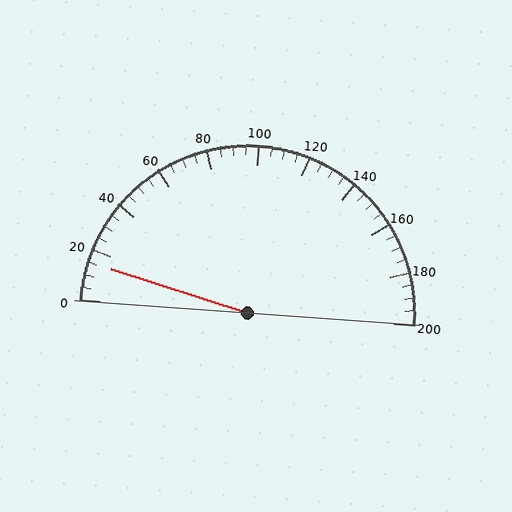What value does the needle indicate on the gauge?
The needle indicates approximately 15.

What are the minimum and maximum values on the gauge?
The gauge ranges from 0 to 200.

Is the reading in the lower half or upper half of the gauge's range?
The reading is in the lower half of the range (0 to 200).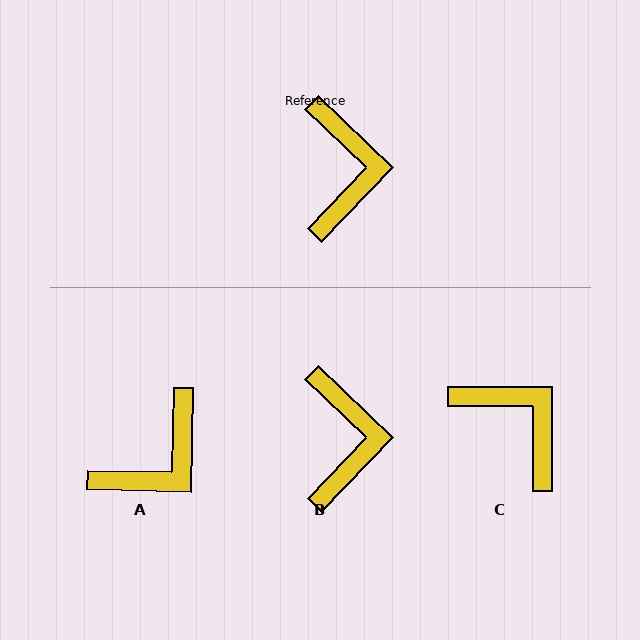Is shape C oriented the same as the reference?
No, it is off by about 44 degrees.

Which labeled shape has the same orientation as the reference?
B.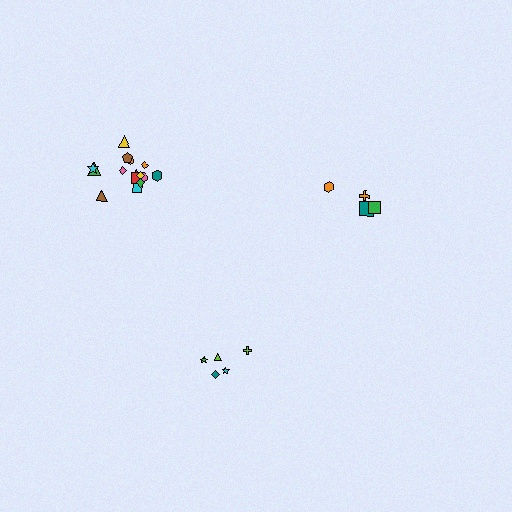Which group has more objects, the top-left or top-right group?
The top-left group.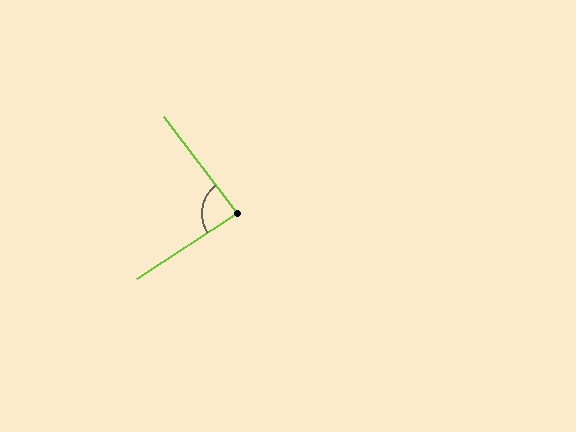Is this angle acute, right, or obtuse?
It is approximately a right angle.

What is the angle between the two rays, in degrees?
Approximately 85 degrees.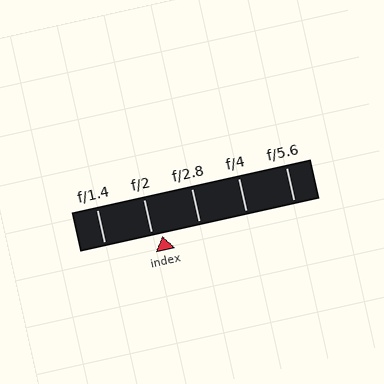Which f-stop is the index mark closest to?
The index mark is closest to f/2.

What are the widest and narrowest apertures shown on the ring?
The widest aperture shown is f/1.4 and the narrowest is f/5.6.